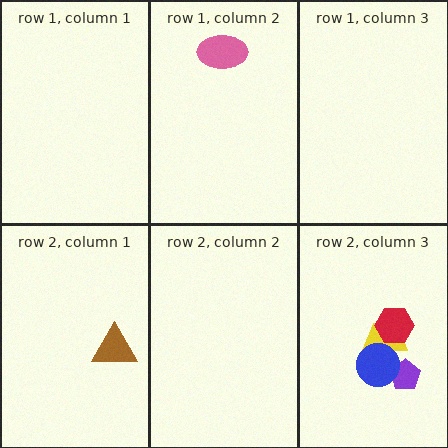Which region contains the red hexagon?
The row 2, column 3 region.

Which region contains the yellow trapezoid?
The row 2, column 3 region.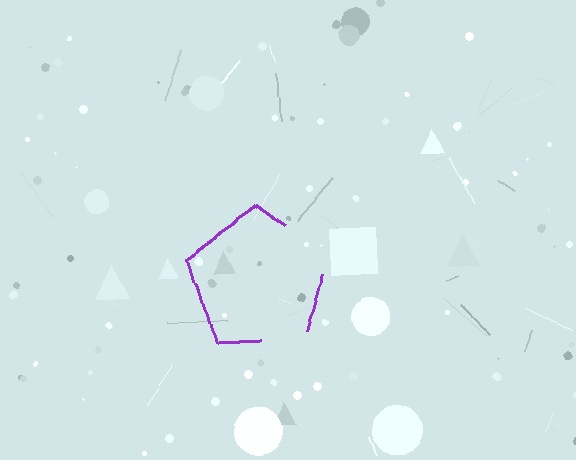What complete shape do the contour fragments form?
The contour fragments form a pentagon.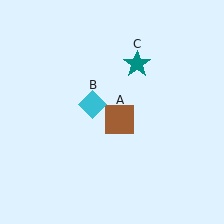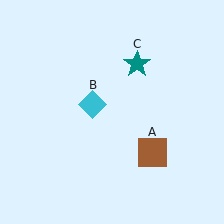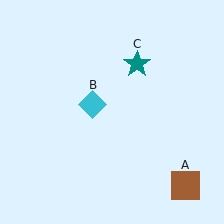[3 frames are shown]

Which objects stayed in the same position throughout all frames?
Cyan diamond (object B) and teal star (object C) remained stationary.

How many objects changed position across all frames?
1 object changed position: brown square (object A).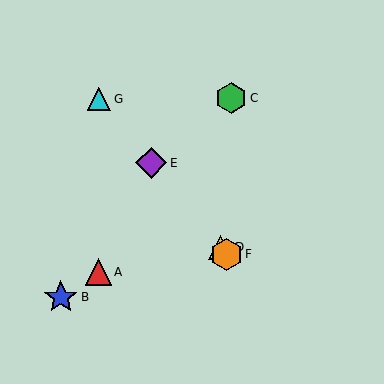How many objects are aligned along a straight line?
4 objects (D, E, F, G) are aligned along a straight line.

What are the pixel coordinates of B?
Object B is at (61, 297).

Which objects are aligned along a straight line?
Objects D, E, F, G are aligned along a straight line.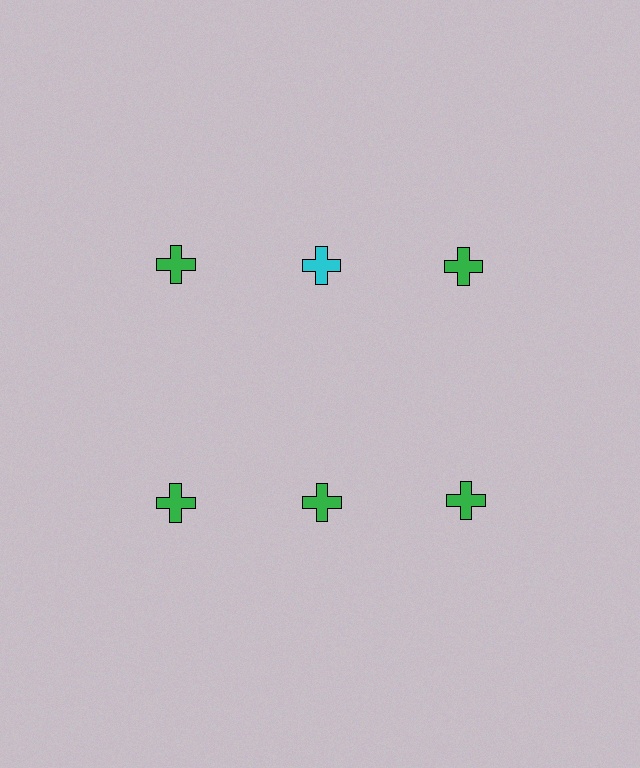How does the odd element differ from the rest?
It has a different color: cyan instead of green.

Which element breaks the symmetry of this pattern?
The cyan cross in the top row, second from left column breaks the symmetry. All other shapes are green crosses.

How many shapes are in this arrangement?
There are 6 shapes arranged in a grid pattern.